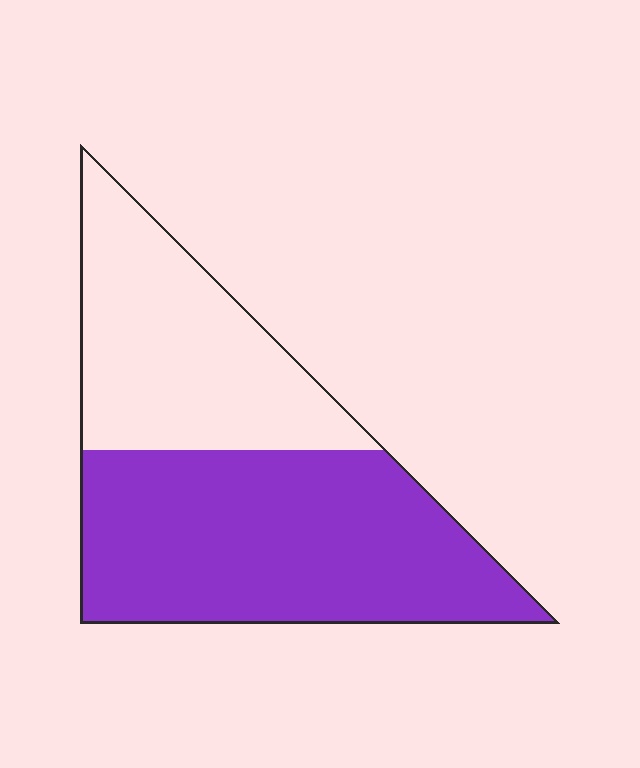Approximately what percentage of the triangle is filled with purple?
Approximately 60%.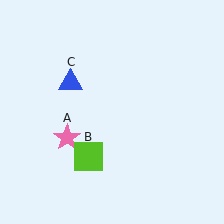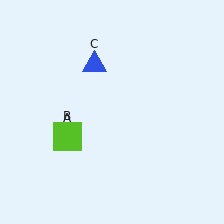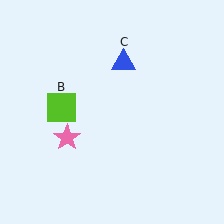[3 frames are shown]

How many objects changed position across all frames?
2 objects changed position: lime square (object B), blue triangle (object C).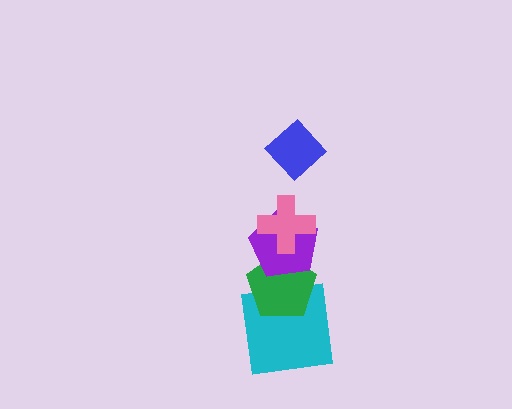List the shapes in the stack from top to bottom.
From top to bottom: the blue diamond, the pink cross, the purple pentagon, the green pentagon, the cyan square.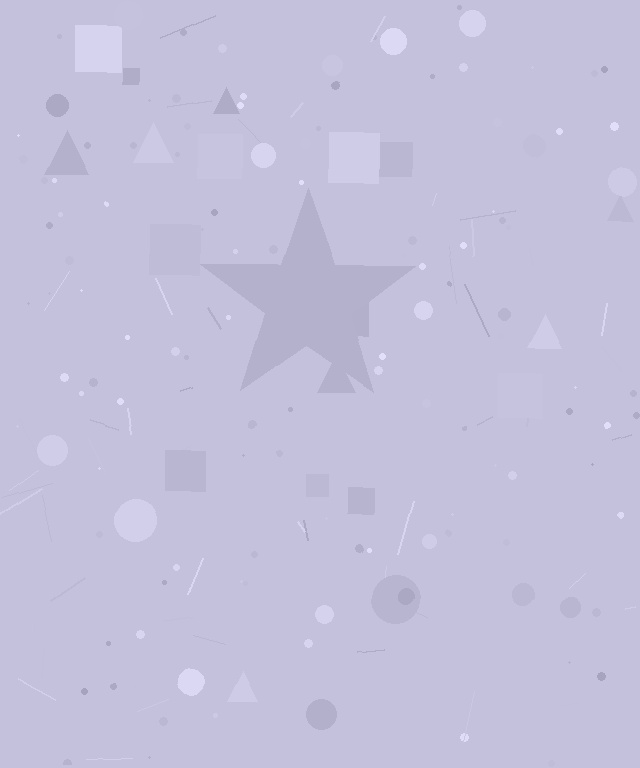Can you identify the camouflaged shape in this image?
The camouflaged shape is a star.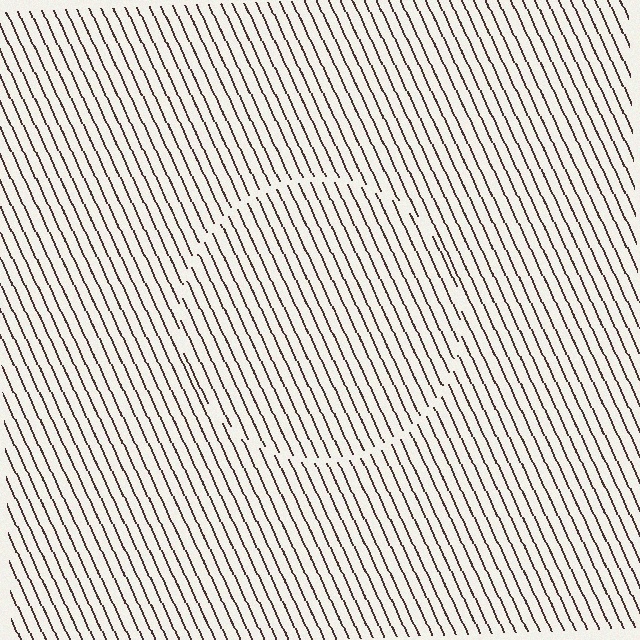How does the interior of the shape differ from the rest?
The interior of the shape contains the same grating, shifted by half a period — the contour is defined by the phase discontinuity where line-ends from the inner and outer gratings abut.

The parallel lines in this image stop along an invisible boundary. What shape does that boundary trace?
An illusory circle. The interior of the shape contains the same grating, shifted by half a period — the contour is defined by the phase discontinuity where line-ends from the inner and outer gratings abut.